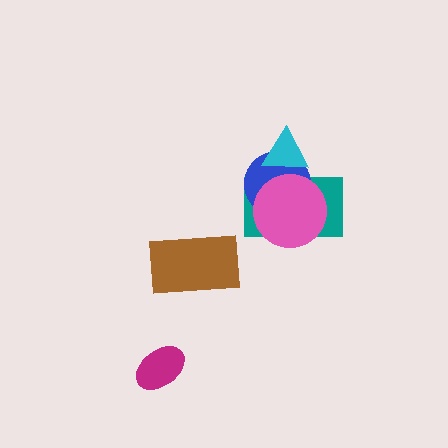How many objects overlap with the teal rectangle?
3 objects overlap with the teal rectangle.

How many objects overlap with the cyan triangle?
2 objects overlap with the cyan triangle.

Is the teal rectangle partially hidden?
Yes, it is partially covered by another shape.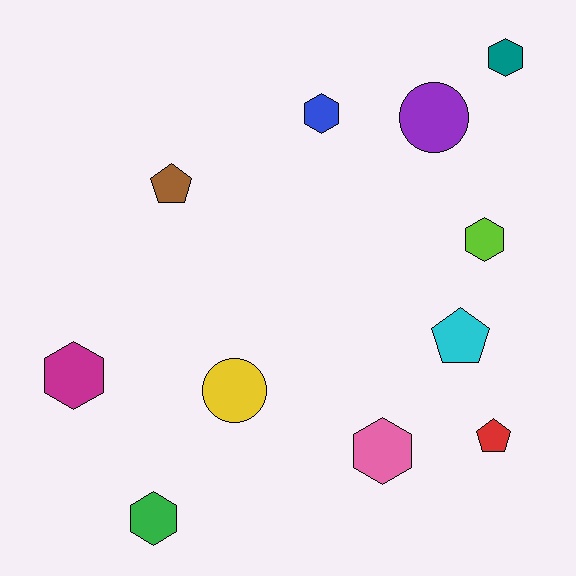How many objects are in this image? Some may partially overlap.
There are 11 objects.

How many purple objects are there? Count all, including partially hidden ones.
There is 1 purple object.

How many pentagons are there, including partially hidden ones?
There are 3 pentagons.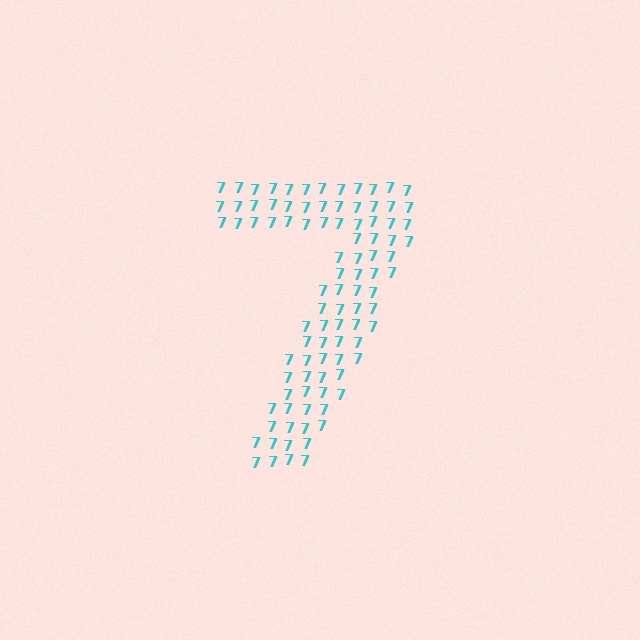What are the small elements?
The small elements are digit 7's.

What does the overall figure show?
The overall figure shows the digit 7.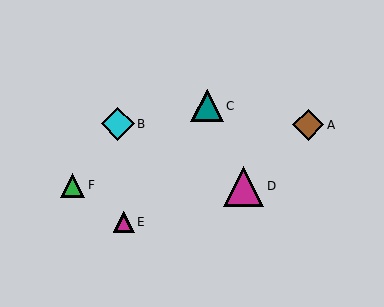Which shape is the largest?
The magenta triangle (labeled D) is the largest.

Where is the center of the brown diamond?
The center of the brown diamond is at (308, 125).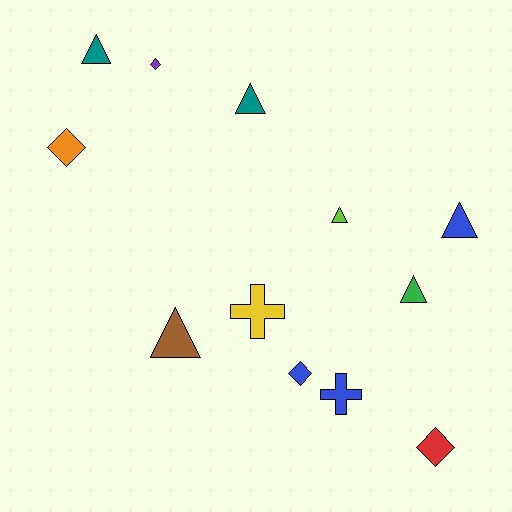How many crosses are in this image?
There are 2 crosses.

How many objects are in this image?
There are 12 objects.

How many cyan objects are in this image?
There are no cyan objects.